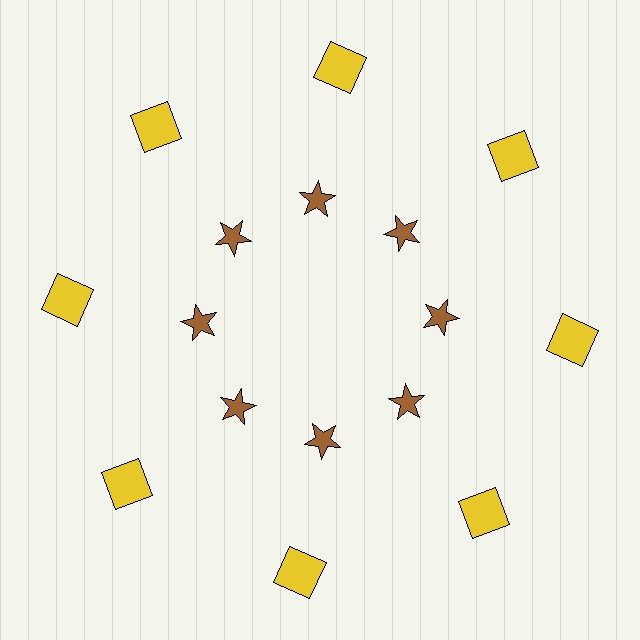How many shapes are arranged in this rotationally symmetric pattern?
There are 16 shapes, arranged in 8 groups of 2.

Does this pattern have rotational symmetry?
Yes, this pattern has 8-fold rotational symmetry. It looks the same after rotating 45 degrees around the center.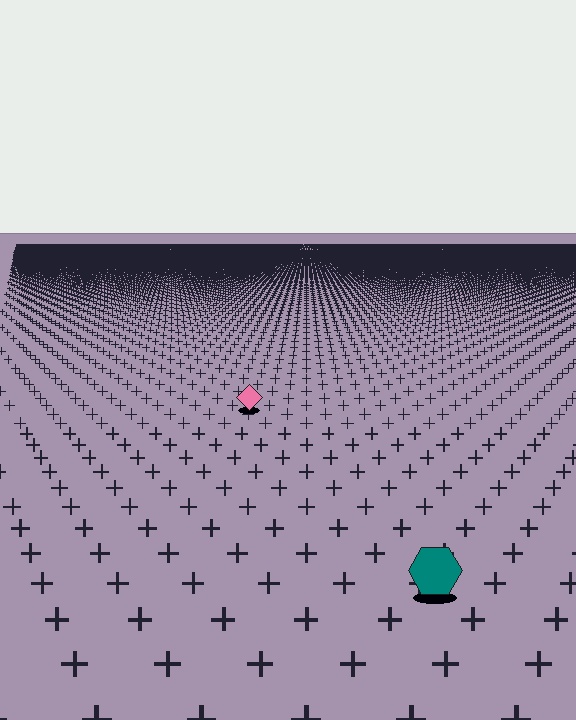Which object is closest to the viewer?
The teal hexagon is closest. The texture marks near it are larger and more spread out.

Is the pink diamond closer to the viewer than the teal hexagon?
No. The teal hexagon is closer — you can tell from the texture gradient: the ground texture is coarser near it.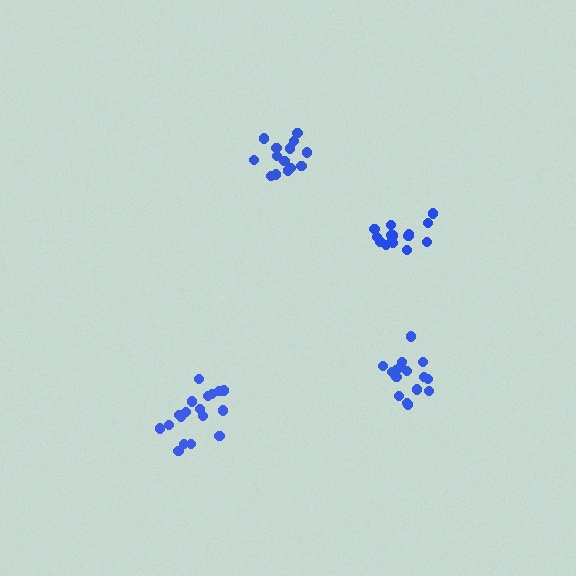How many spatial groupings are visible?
There are 4 spatial groupings.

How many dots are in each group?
Group 1: 18 dots, Group 2: 15 dots, Group 3: 14 dots, Group 4: 18 dots (65 total).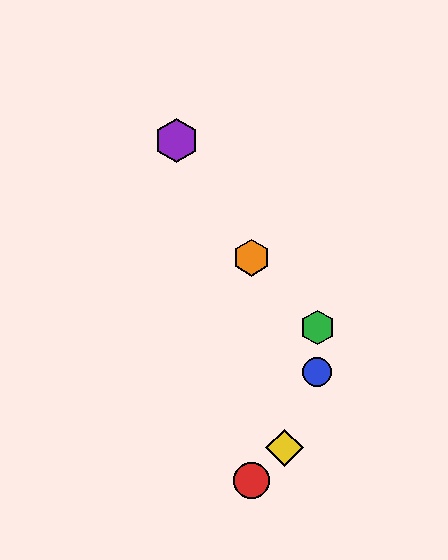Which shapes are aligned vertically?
The red circle, the orange hexagon are aligned vertically.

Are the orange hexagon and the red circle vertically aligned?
Yes, both are at x≈252.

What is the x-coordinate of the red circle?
The red circle is at x≈252.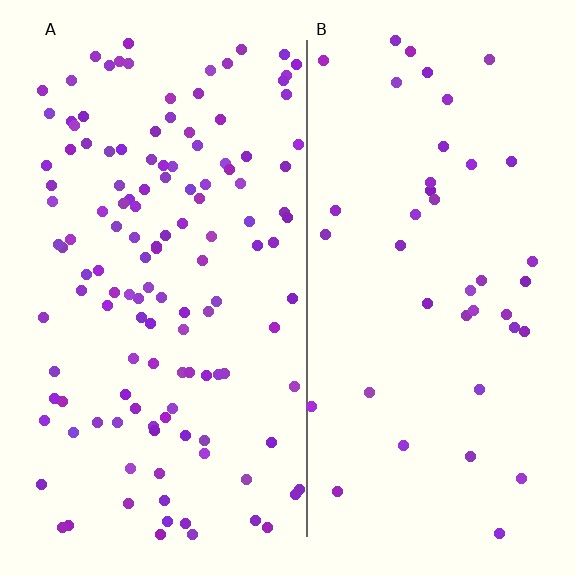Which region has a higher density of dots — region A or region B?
A (the left).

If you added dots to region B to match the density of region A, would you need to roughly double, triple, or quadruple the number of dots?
Approximately triple.